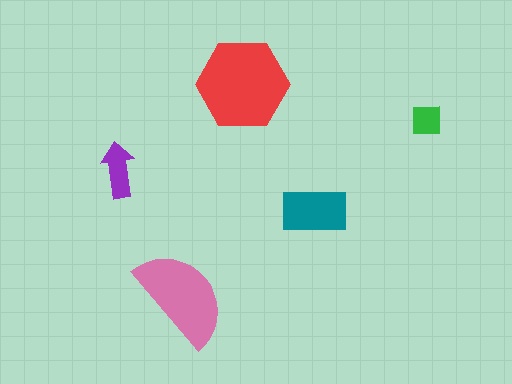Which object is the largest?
The red hexagon.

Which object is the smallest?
The green square.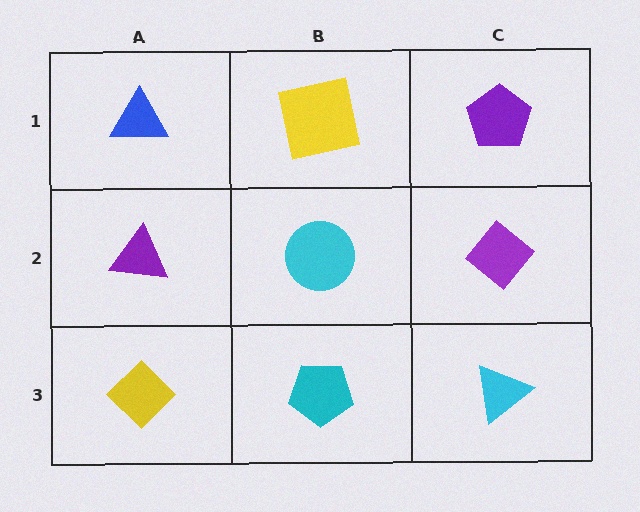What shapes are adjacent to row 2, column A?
A blue triangle (row 1, column A), a yellow diamond (row 3, column A), a cyan circle (row 2, column B).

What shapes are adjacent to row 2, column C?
A purple pentagon (row 1, column C), a cyan triangle (row 3, column C), a cyan circle (row 2, column B).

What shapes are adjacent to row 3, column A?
A purple triangle (row 2, column A), a cyan pentagon (row 3, column B).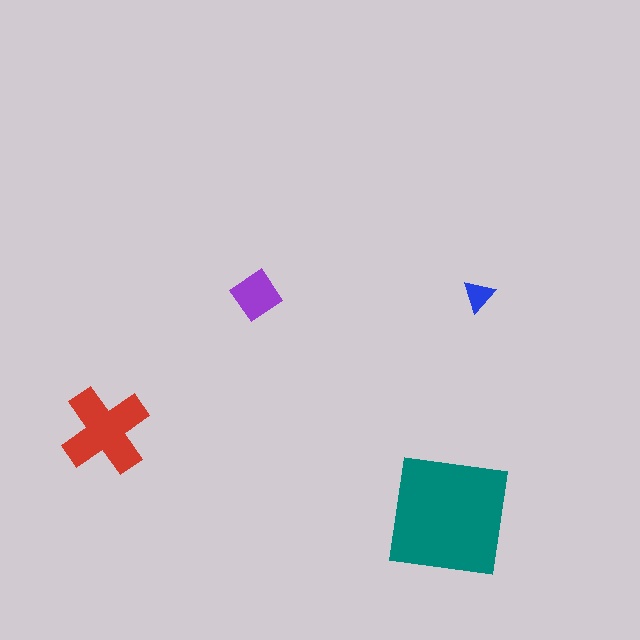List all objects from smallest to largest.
The blue triangle, the purple diamond, the red cross, the teal square.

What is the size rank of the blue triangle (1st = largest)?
4th.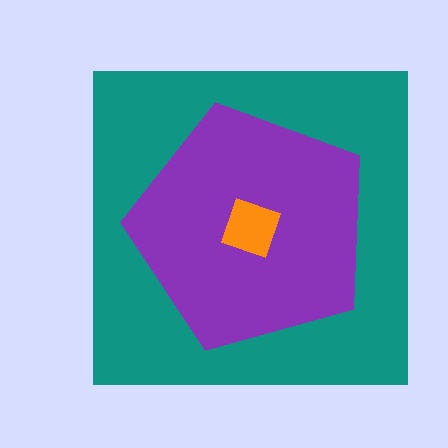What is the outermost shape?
The teal square.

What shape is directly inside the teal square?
The purple pentagon.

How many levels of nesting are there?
3.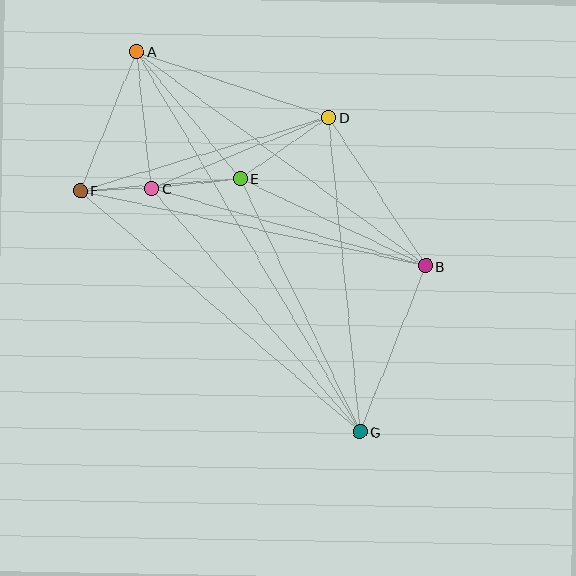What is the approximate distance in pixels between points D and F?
The distance between D and F is approximately 259 pixels.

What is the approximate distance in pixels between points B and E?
The distance between B and E is approximately 205 pixels.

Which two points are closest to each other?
Points C and F are closest to each other.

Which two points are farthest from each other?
Points A and G are farthest from each other.